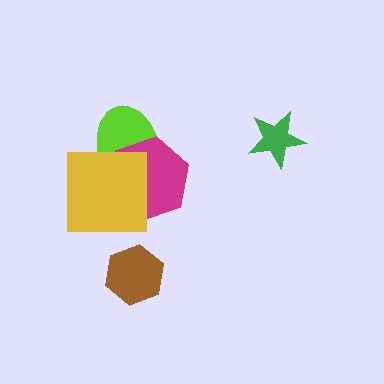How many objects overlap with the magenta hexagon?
2 objects overlap with the magenta hexagon.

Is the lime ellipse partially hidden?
Yes, it is partially covered by another shape.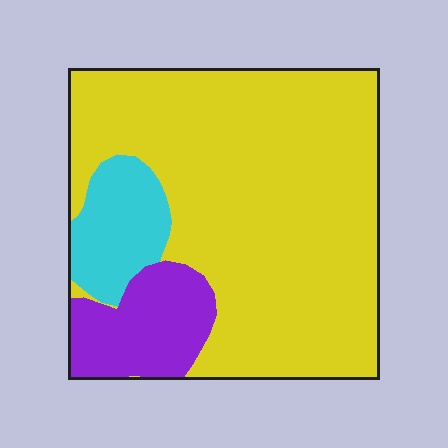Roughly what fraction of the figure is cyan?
Cyan covers around 10% of the figure.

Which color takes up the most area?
Yellow, at roughly 75%.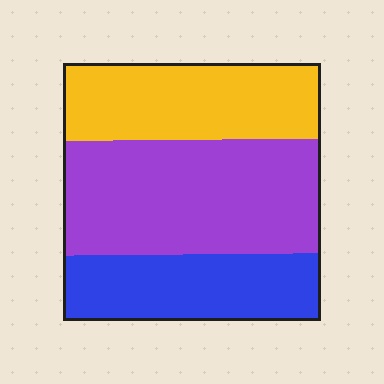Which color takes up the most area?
Purple, at roughly 45%.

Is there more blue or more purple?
Purple.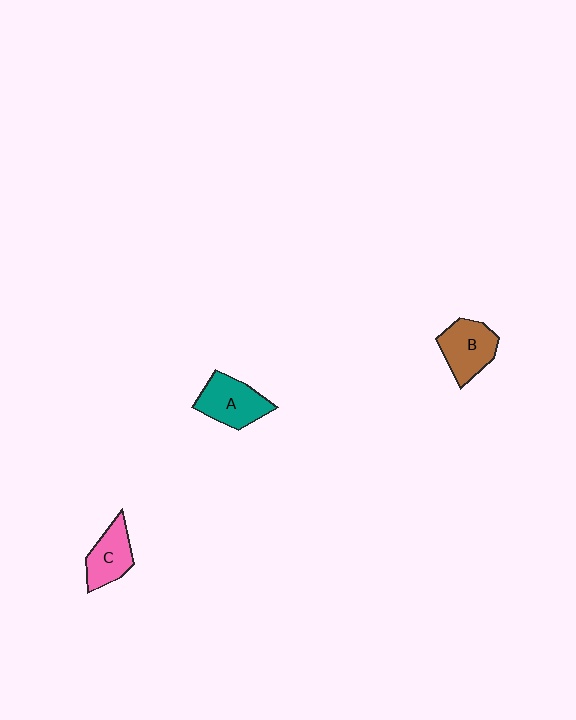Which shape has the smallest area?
Shape C (pink).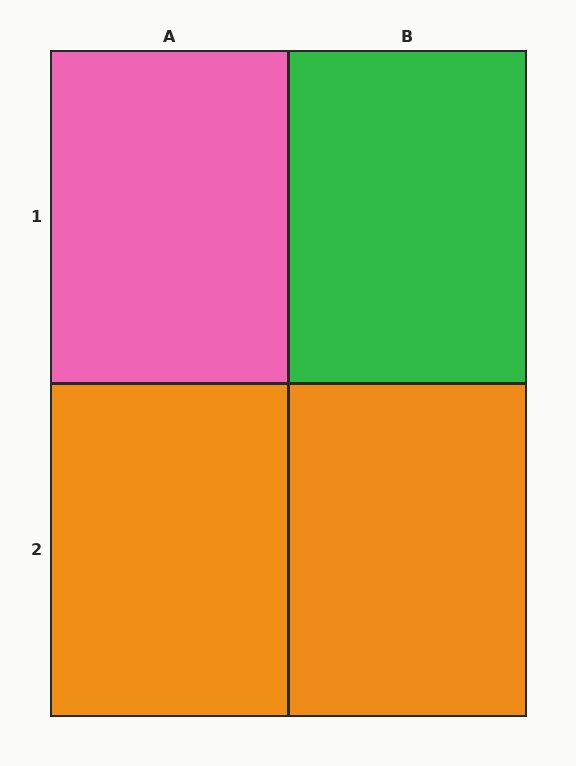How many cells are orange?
2 cells are orange.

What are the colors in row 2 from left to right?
Orange, orange.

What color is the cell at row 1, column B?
Green.